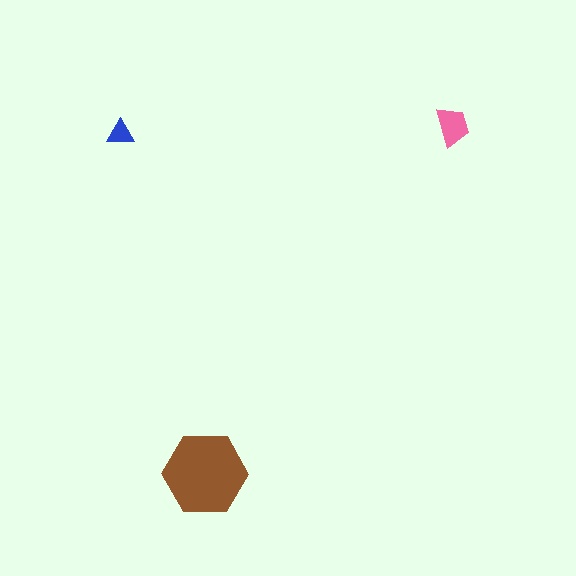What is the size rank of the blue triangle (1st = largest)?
3rd.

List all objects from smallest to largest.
The blue triangle, the pink trapezoid, the brown hexagon.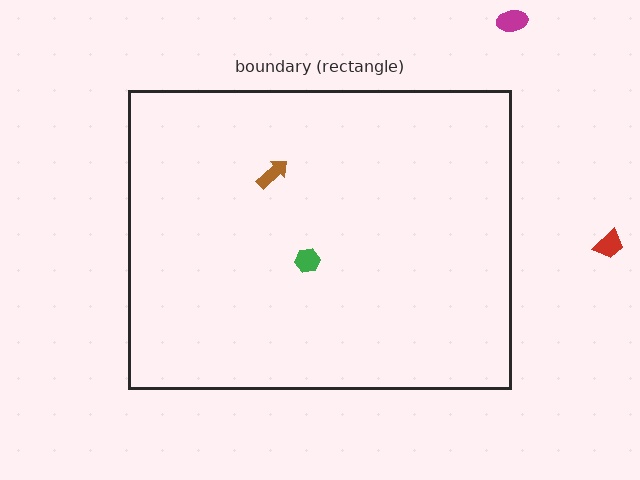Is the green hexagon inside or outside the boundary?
Inside.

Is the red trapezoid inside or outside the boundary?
Outside.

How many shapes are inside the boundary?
2 inside, 2 outside.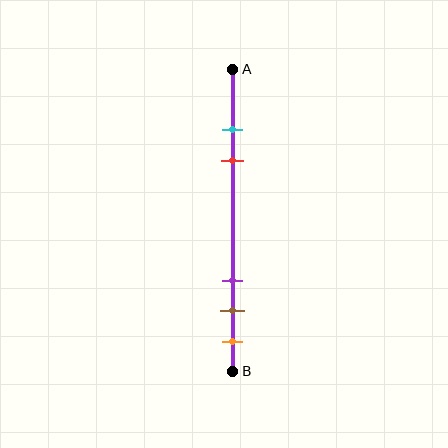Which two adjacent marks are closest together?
The cyan and red marks are the closest adjacent pair.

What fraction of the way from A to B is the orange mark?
The orange mark is approximately 90% (0.9) of the way from A to B.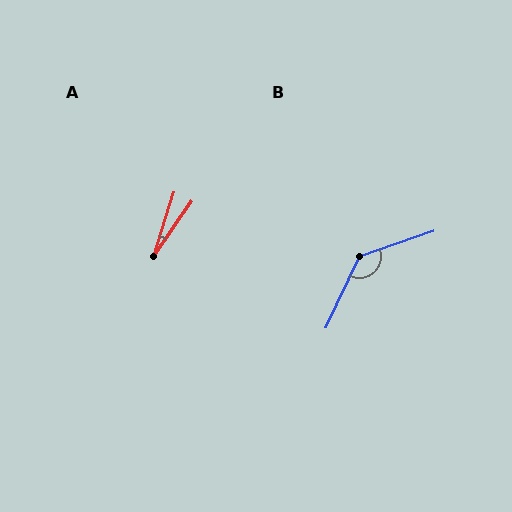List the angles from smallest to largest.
A (17°), B (134°).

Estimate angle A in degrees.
Approximately 17 degrees.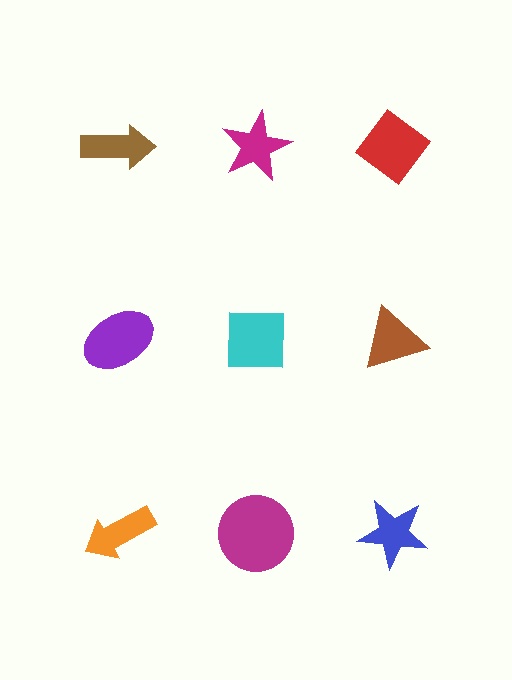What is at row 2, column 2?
A cyan square.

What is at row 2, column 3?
A brown triangle.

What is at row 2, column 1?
A purple ellipse.